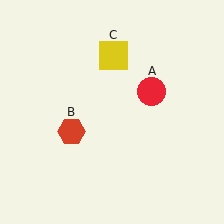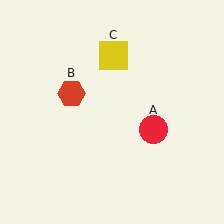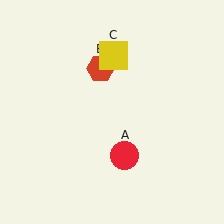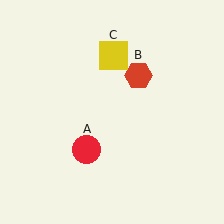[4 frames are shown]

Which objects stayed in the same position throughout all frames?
Yellow square (object C) remained stationary.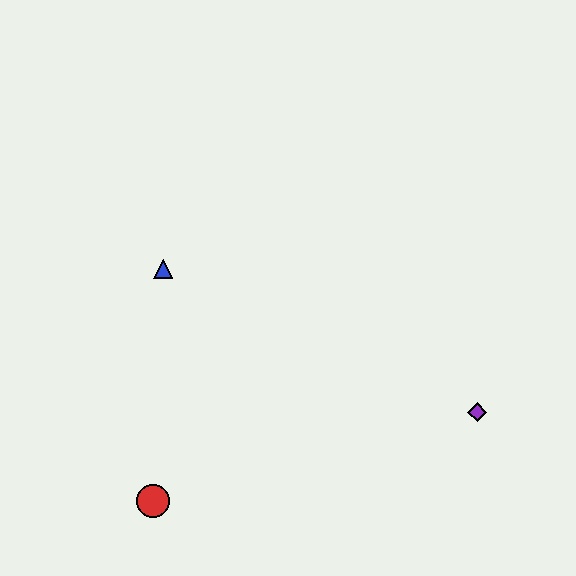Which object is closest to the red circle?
The blue triangle is closest to the red circle.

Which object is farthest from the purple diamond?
The blue triangle is farthest from the purple diamond.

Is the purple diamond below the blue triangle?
Yes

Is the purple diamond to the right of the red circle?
Yes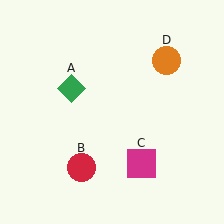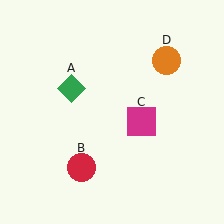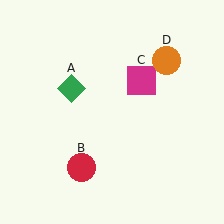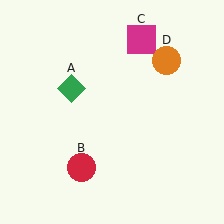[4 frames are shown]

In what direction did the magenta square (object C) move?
The magenta square (object C) moved up.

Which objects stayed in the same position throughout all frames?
Green diamond (object A) and red circle (object B) and orange circle (object D) remained stationary.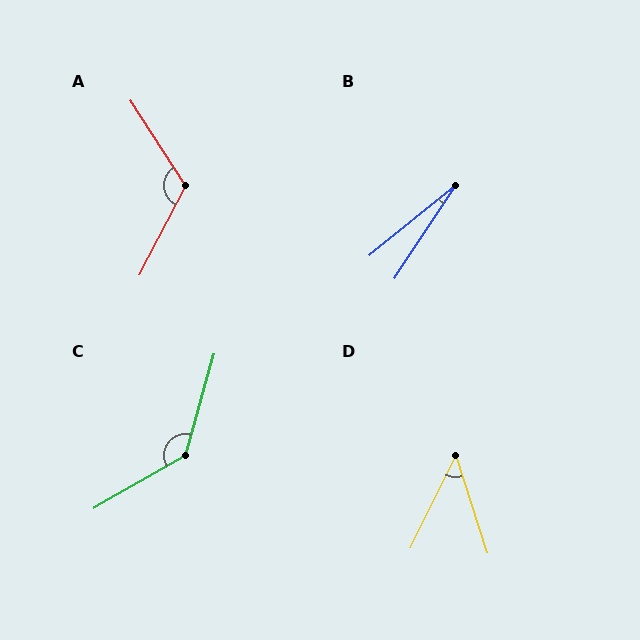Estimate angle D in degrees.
Approximately 44 degrees.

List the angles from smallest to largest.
B (18°), D (44°), A (120°), C (136°).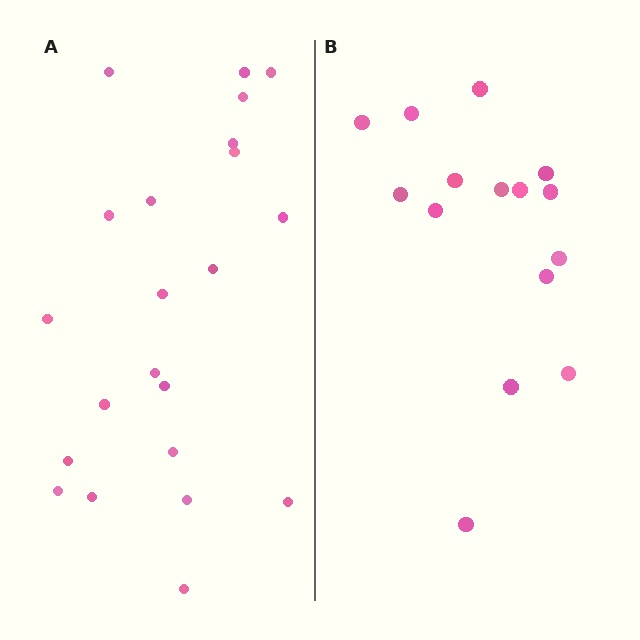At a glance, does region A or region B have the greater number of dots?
Region A (the left region) has more dots.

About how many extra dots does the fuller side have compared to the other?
Region A has roughly 8 or so more dots than region B.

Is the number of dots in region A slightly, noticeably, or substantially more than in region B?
Region A has substantially more. The ratio is roughly 1.5 to 1.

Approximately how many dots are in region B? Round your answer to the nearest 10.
About 20 dots. (The exact count is 15, which rounds to 20.)